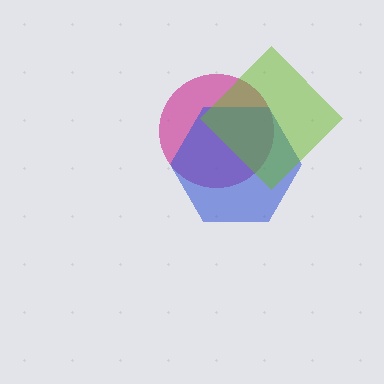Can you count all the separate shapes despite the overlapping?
Yes, there are 3 separate shapes.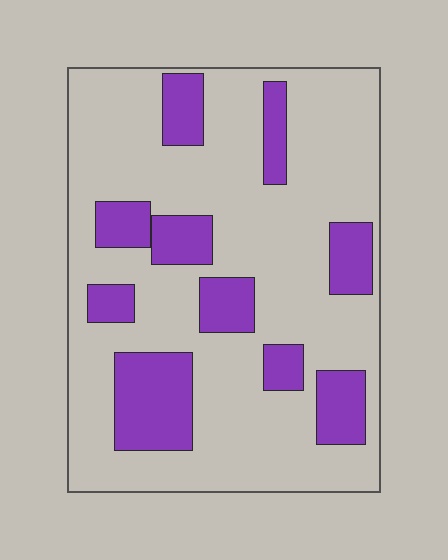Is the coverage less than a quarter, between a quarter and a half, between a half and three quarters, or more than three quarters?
Less than a quarter.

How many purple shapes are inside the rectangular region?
10.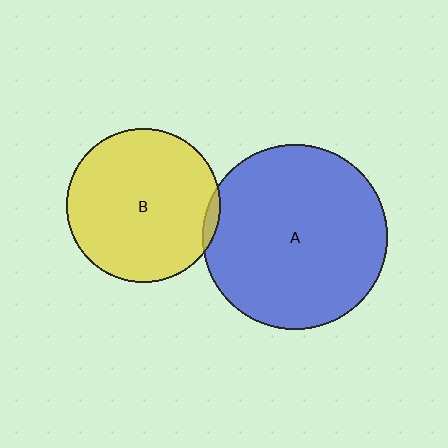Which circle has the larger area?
Circle A (blue).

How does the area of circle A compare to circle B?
Approximately 1.5 times.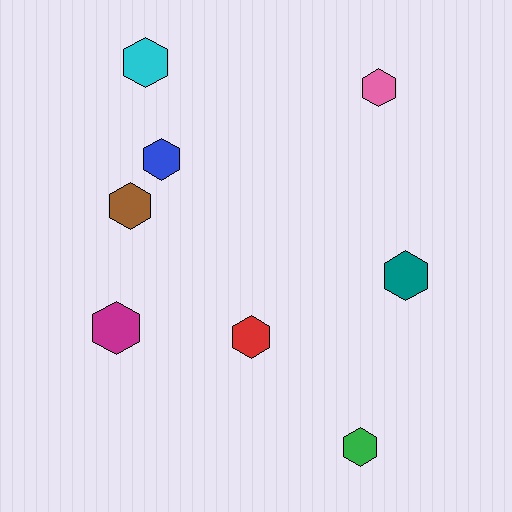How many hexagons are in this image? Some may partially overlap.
There are 8 hexagons.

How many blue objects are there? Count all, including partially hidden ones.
There is 1 blue object.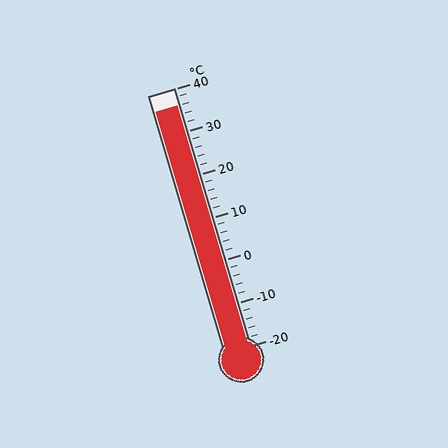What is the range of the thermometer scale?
The thermometer scale ranges from -20°C to 40°C.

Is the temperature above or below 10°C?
The temperature is above 10°C.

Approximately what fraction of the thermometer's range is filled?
The thermometer is filled to approximately 95% of its range.